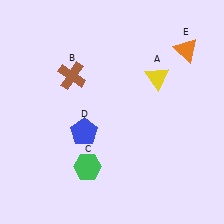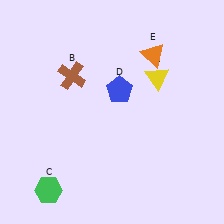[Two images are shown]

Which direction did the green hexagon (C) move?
The green hexagon (C) moved left.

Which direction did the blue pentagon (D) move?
The blue pentagon (D) moved up.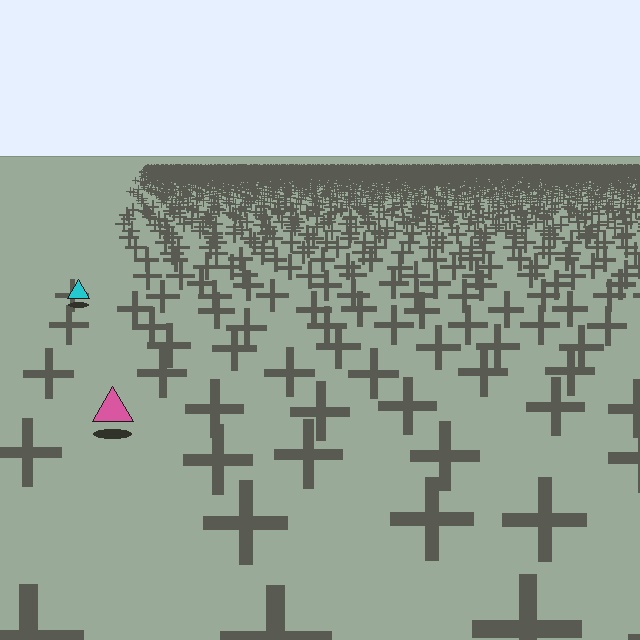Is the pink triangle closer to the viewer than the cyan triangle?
Yes. The pink triangle is closer — you can tell from the texture gradient: the ground texture is coarser near it.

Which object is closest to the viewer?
The pink triangle is closest. The texture marks near it are larger and more spread out.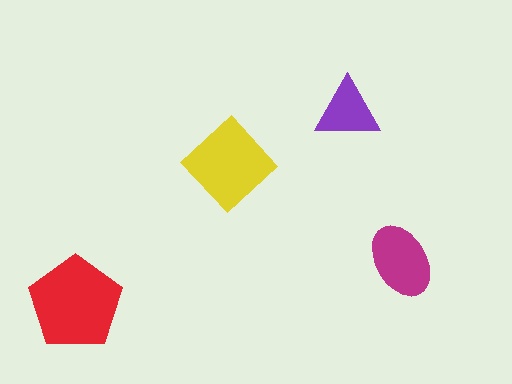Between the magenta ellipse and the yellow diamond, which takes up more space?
The yellow diamond.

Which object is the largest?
The red pentagon.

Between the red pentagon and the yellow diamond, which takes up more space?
The red pentagon.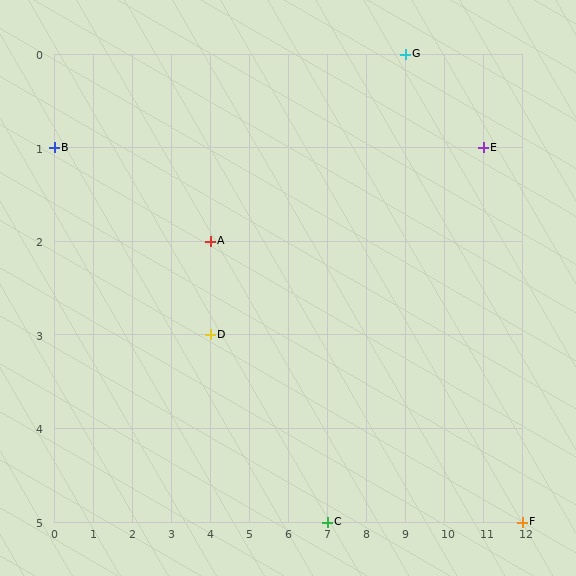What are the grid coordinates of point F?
Point F is at grid coordinates (12, 5).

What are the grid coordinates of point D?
Point D is at grid coordinates (4, 3).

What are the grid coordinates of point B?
Point B is at grid coordinates (0, 1).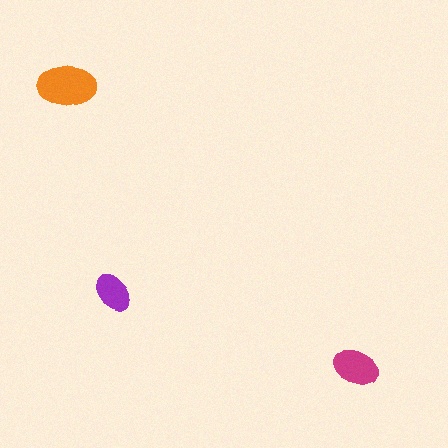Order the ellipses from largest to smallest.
the orange one, the magenta one, the purple one.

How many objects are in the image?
There are 3 objects in the image.